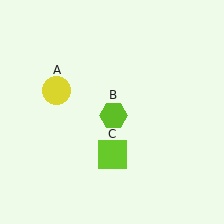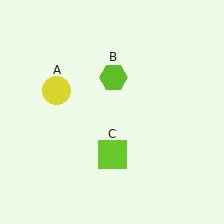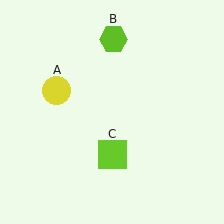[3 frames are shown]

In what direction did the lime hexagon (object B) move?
The lime hexagon (object B) moved up.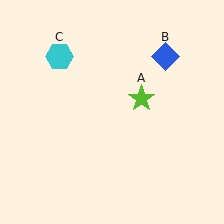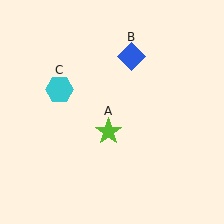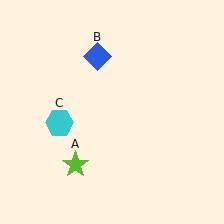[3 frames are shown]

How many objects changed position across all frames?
3 objects changed position: lime star (object A), blue diamond (object B), cyan hexagon (object C).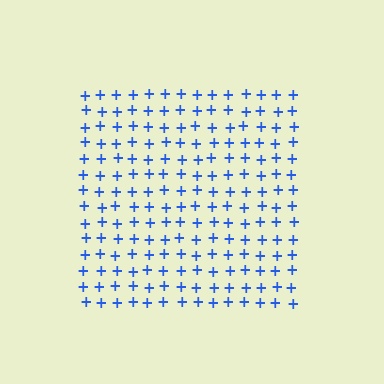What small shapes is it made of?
It is made of small plus signs.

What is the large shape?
The large shape is a square.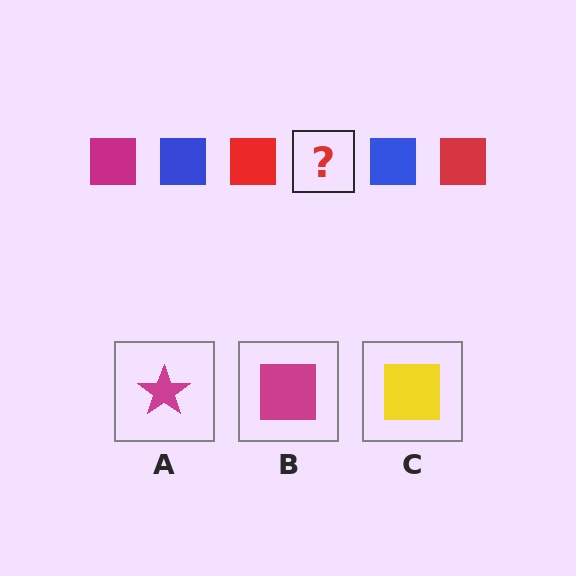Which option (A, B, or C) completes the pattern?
B.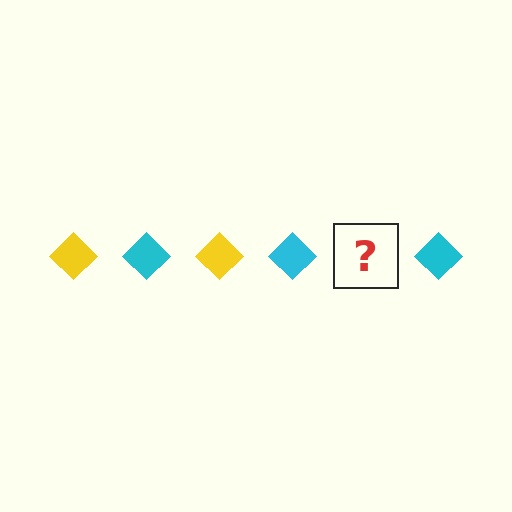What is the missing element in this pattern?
The missing element is a yellow diamond.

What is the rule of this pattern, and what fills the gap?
The rule is that the pattern cycles through yellow, cyan diamonds. The gap should be filled with a yellow diamond.